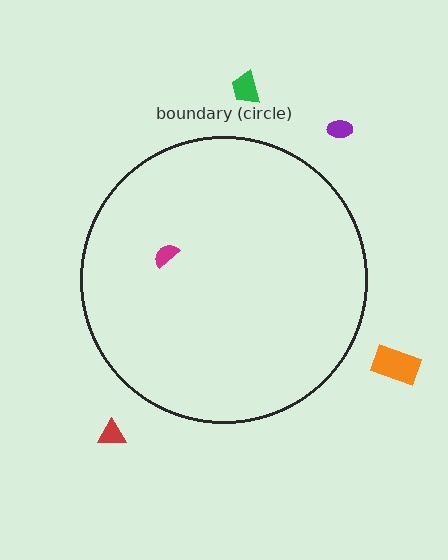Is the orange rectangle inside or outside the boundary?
Outside.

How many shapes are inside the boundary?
1 inside, 4 outside.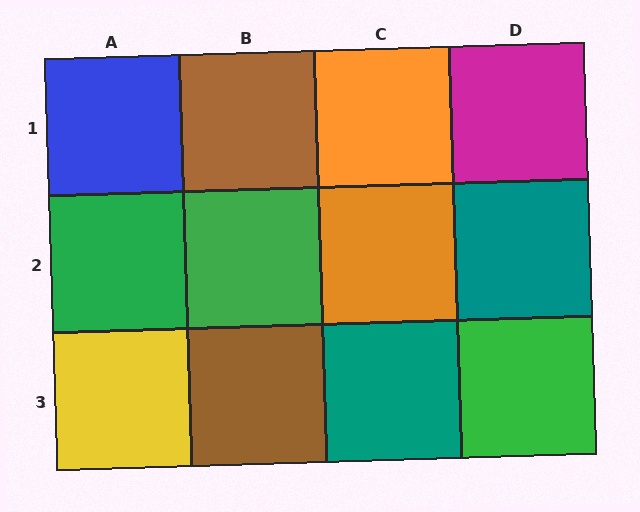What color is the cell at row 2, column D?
Teal.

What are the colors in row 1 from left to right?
Blue, brown, orange, magenta.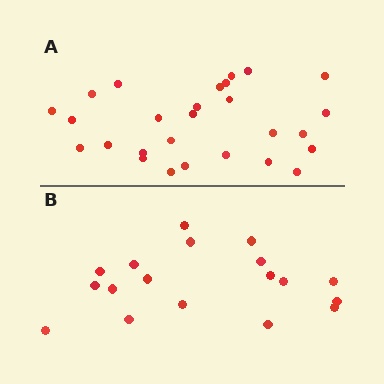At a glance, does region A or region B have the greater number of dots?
Region A (the top region) has more dots.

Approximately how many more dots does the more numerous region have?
Region A has roughly 8 or so more dots than region B.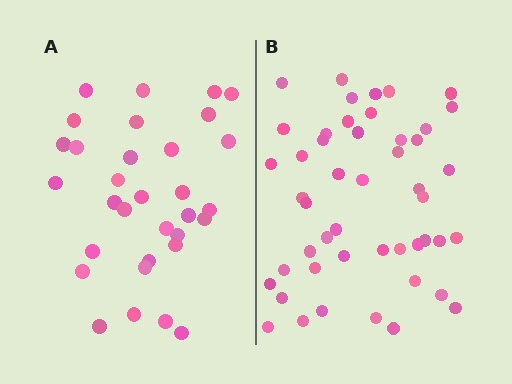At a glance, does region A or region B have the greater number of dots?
Region B (the right region) has more dots.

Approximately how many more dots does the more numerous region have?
Region B has approximately 15 more dots than region A.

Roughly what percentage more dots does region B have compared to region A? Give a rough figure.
About 50% more.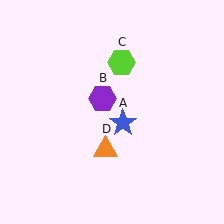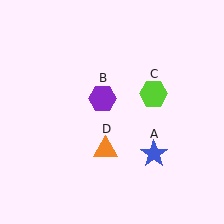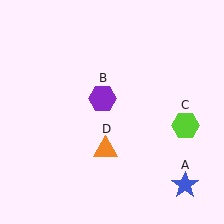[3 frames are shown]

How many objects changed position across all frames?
2 objects changed position: blue star (object A), lime hexagon (object C).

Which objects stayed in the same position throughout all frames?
Purple hexagon (object B) and orange triangle (object D) remained stationary.